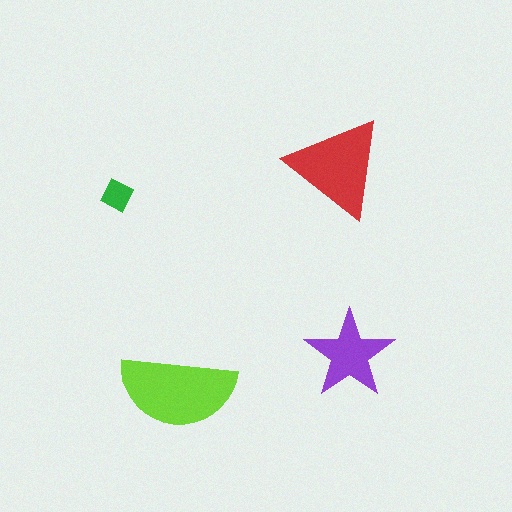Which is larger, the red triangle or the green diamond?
The red triangle.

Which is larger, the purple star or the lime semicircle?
The lime semicircle.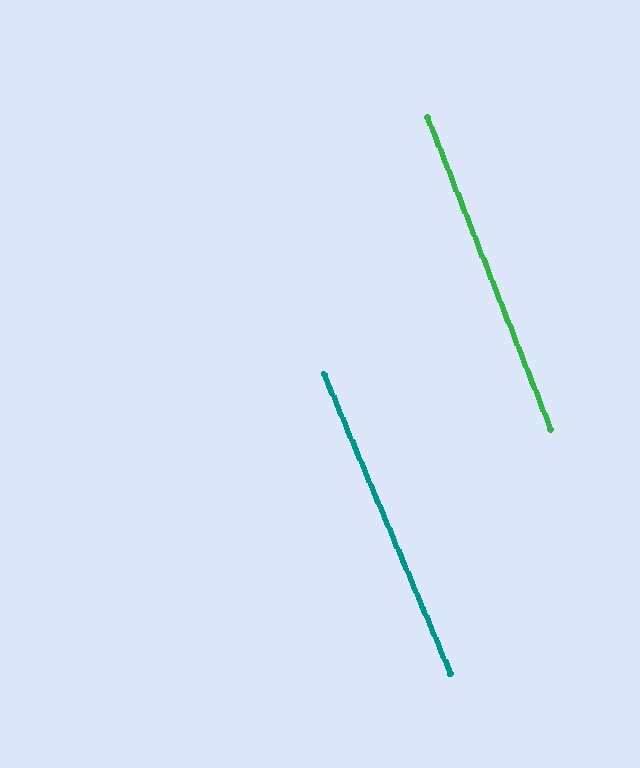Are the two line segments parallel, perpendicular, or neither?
Parallel — their directions differ by only 1.4°.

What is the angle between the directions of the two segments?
Approximately 1 degree.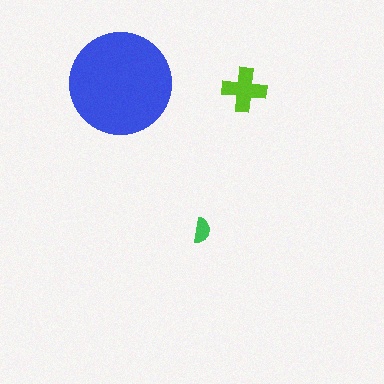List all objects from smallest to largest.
The green semicircle, the lime cross, the blue circle.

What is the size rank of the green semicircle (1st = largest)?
3rd.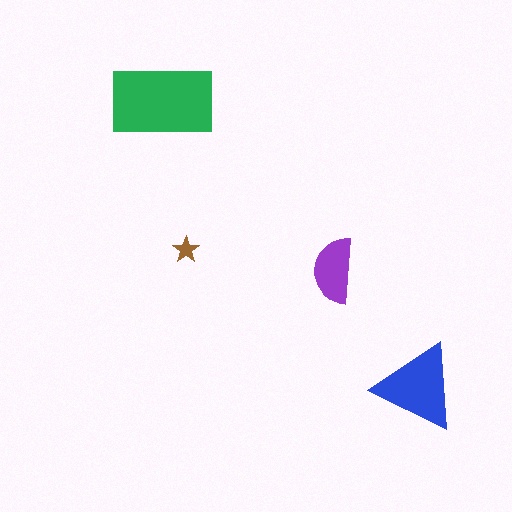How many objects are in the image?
There are 4 objects in the image.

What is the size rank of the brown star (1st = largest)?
4th.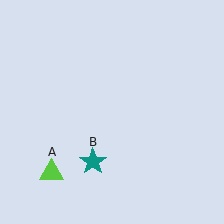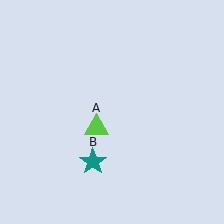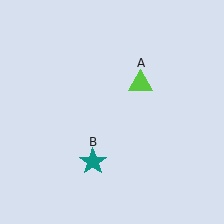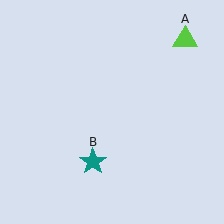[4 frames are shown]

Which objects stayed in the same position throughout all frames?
Teal star (object B) remained stationary.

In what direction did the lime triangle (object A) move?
The lime triangle (object A) moved up and to the right.